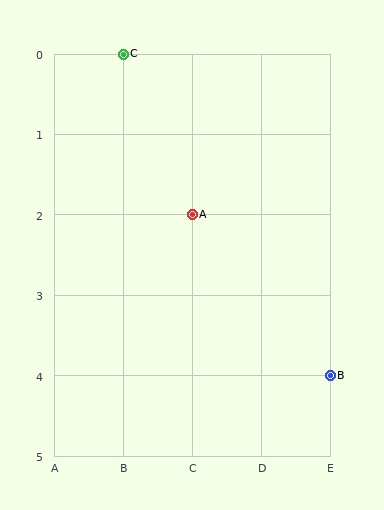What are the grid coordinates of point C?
Point C is at grid coordinates (B, 0).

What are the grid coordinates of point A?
Point A is at grid coordinates (C, 2).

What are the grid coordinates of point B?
Point B is at grid coordinates (E, 4).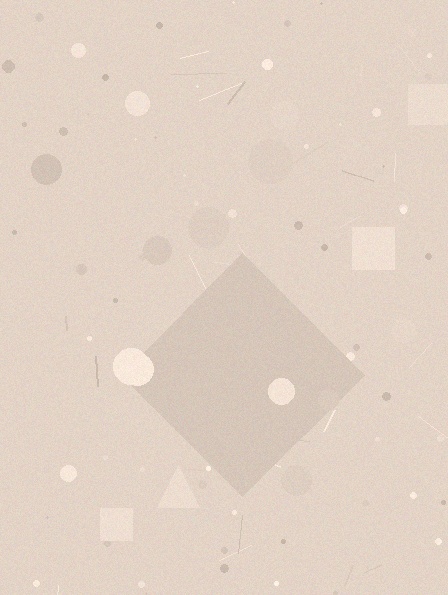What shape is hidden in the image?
A diamond is hidden in the image.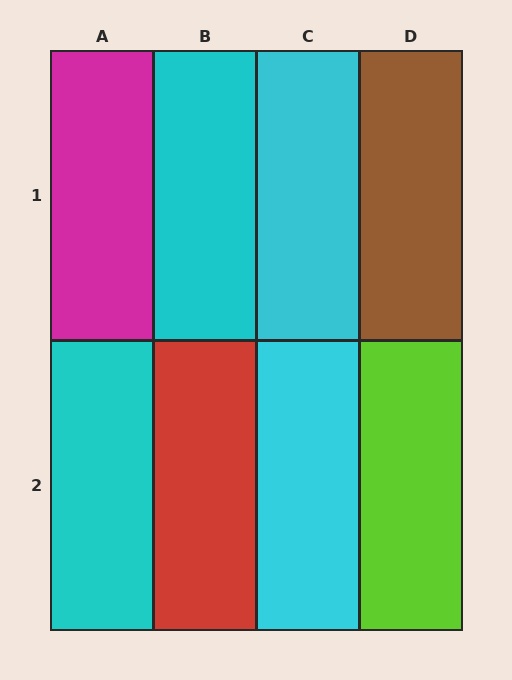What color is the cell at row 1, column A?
Magenta.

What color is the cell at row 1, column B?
Cyan.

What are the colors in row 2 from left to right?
Cyan, red, cyan, lime.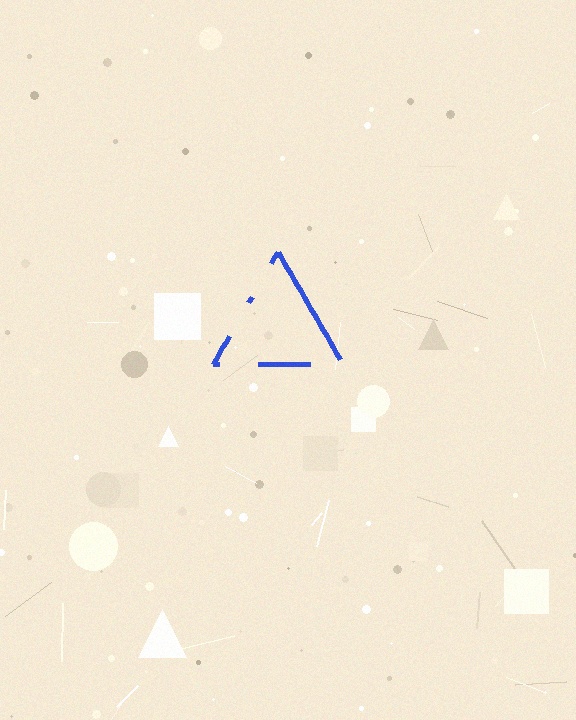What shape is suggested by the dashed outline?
The dashed outline suggests a triangle.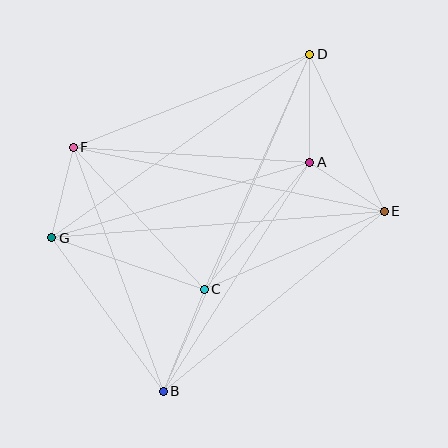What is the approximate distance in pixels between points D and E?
The distance between D and E is approximately 174 pixels.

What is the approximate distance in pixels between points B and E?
The distance between B and E is approximately 285 pixels.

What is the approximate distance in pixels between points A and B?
The distance between A and B is approximately 272 pixels.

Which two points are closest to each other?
Points A and E are closest to each other.